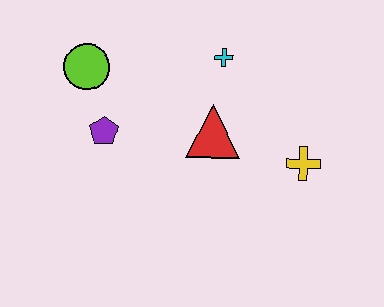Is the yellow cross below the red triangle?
Yes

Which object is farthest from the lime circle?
The yellow cross is farthest from the lime circle.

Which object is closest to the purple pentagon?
The lime circle is closest to the purple pentagon.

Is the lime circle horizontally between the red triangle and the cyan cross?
No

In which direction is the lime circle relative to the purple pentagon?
The lime circle is above the purple pentagon.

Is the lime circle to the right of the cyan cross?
No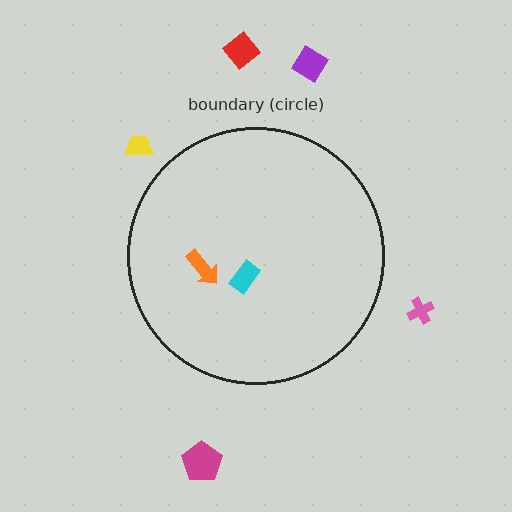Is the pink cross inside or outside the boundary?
Outside.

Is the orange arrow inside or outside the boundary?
Inside.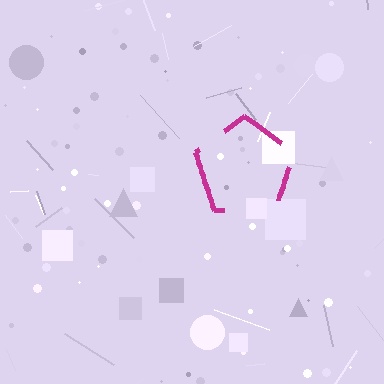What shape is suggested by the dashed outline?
The dashed outline suggests a pentagon.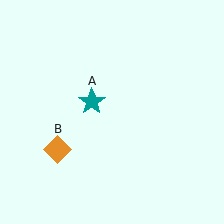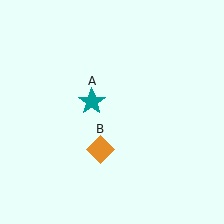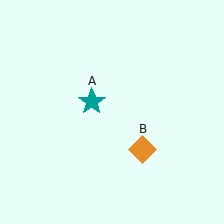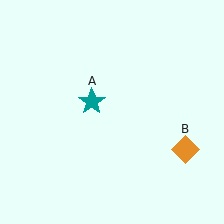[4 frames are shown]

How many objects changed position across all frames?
1 object changed position: orange diamond (object B).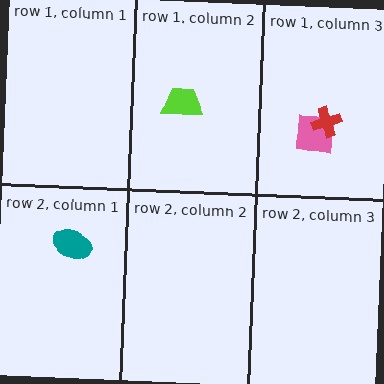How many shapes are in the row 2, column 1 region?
1.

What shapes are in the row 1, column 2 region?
The lime trapezoid.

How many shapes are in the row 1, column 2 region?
1.